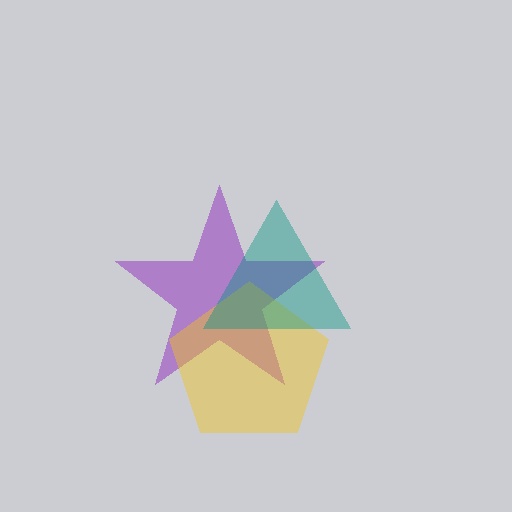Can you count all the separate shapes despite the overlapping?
Yes, there are 3 separate shapes.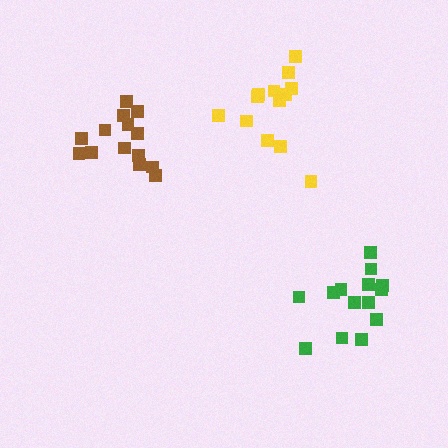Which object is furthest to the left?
The brown cluster is leftmost.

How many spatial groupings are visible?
There are 3 spatial groupings.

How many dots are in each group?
Group 1: 14 dots, Group 2: 13 dots, Group 3: 14 dots (41 total).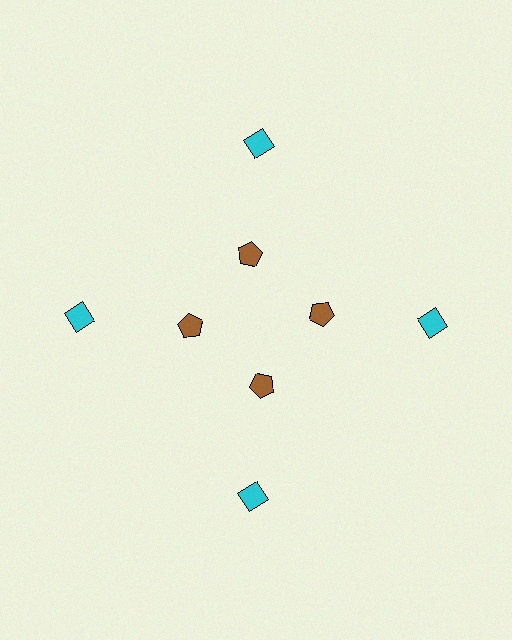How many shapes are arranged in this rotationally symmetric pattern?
There are 8 shapes, arranged in 4 groups of 2.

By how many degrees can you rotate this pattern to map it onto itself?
The pattern maps onto itself every 90 degrees of rotation.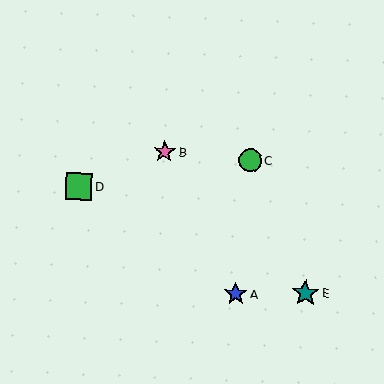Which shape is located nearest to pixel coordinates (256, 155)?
The green circle (labeled C) at (250, 160) is nearest to that location.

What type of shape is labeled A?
Shape A is a blue star.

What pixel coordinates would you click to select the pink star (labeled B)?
Click at (165, 151) to select the pink star B.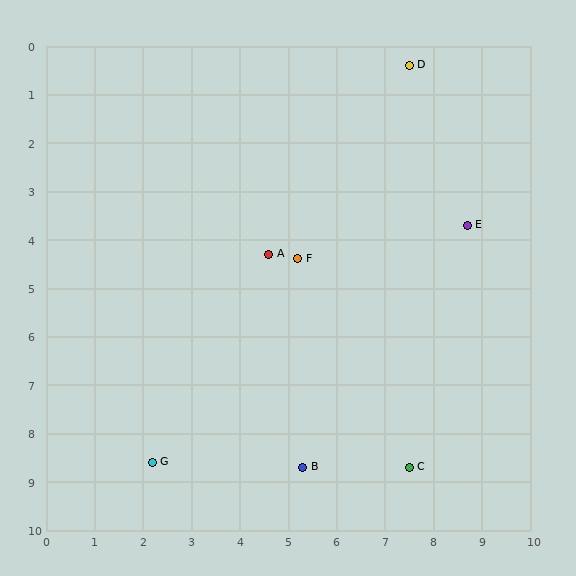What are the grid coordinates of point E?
Point E is at approximately (8.7, 3.7).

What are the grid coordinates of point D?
Point D is at approximately (7.5, 0.4).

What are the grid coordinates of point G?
Point G is at approximately (2.2, 8.6).